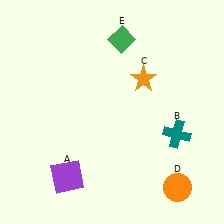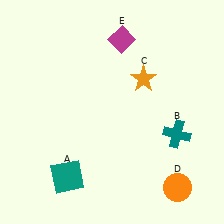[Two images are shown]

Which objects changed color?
A changed from purple to teal. E changed from green to magenta.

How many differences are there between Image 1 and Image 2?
There are 2 differences between the two images.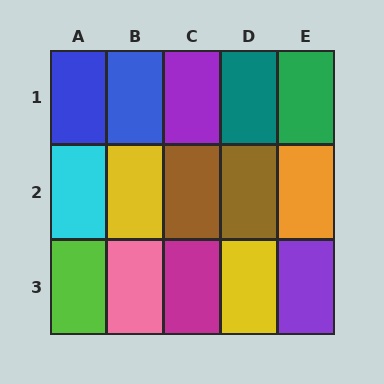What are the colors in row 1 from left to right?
Blue, blue, purple, teal, green.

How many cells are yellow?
2 cells are yellow.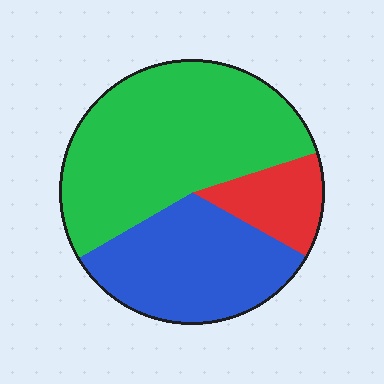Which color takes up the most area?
Green, at roughly 55%.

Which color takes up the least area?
Red, at roughly 15%.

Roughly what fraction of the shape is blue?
Blue covers 33% of the shape.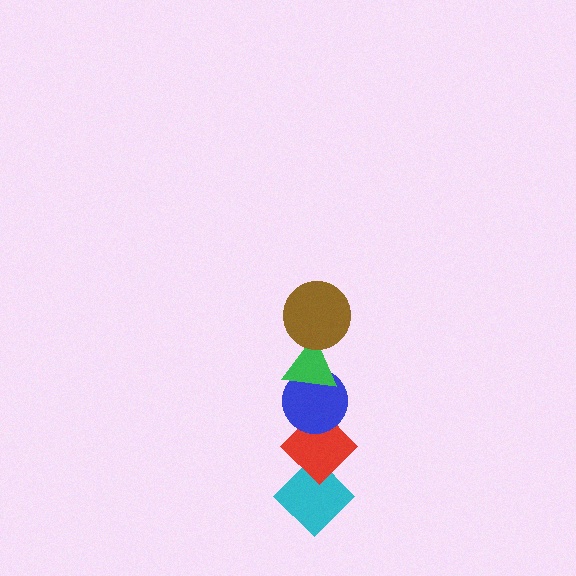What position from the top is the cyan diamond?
The cyan diamond is 5th from the top.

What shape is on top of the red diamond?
The blue circle is on top of the red diamond.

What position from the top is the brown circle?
The brown circle is 1st from the top.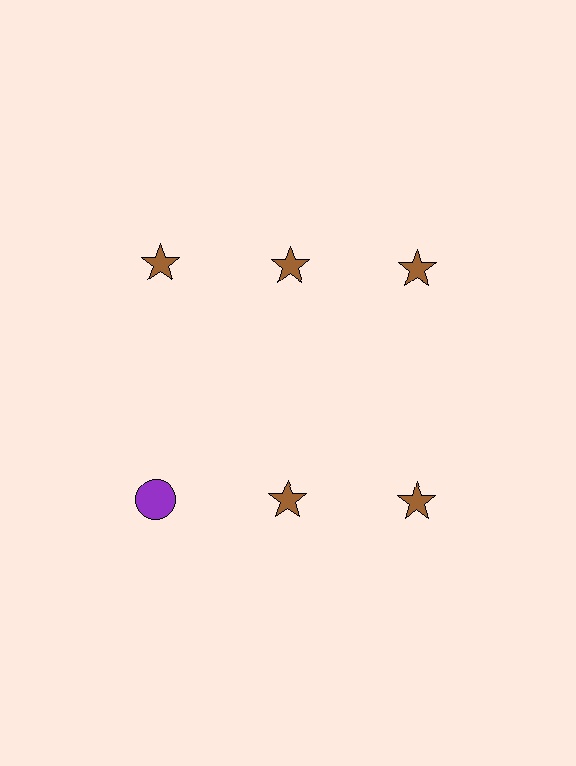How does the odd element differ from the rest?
It differs in both color (purple instead of brown) and shape (circle instead of star).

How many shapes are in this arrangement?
There are 6 shapes arranged in a grid pattern.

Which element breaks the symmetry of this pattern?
The purple circle in the second row, leftmost column breaks the symmetry. All other shapes are brown stars.